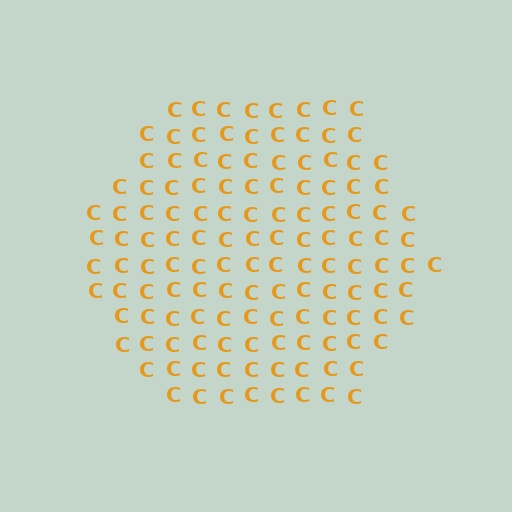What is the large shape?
The large shape is a hexagon.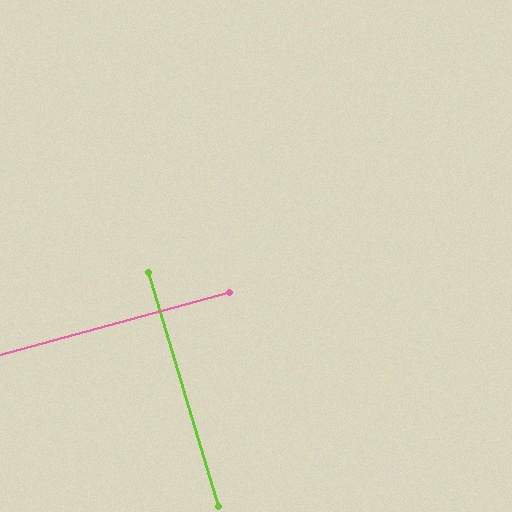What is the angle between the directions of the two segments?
Approximately 89 degrees.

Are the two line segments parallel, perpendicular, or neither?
Perpendicular — they meet at approximately 89°.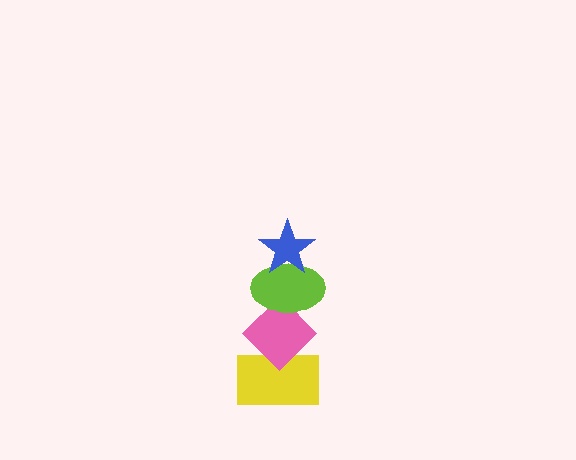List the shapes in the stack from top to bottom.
From top to bottom: the blue star, the lime ellipse, the pink diamond, the yellow rectangle.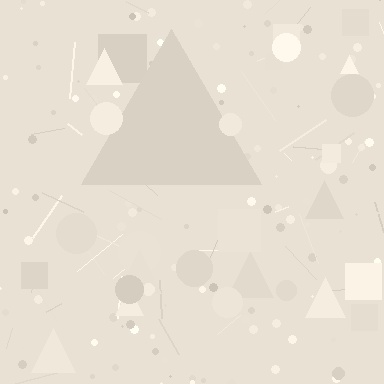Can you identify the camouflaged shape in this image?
The camouflaged shape is a triangle.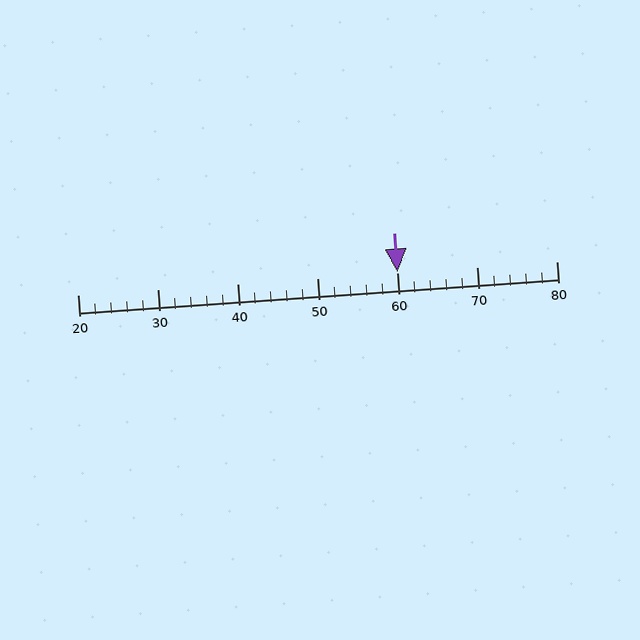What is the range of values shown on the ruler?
The ruler shows values from 20 to 80.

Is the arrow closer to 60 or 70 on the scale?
The arrow is closer to 60.